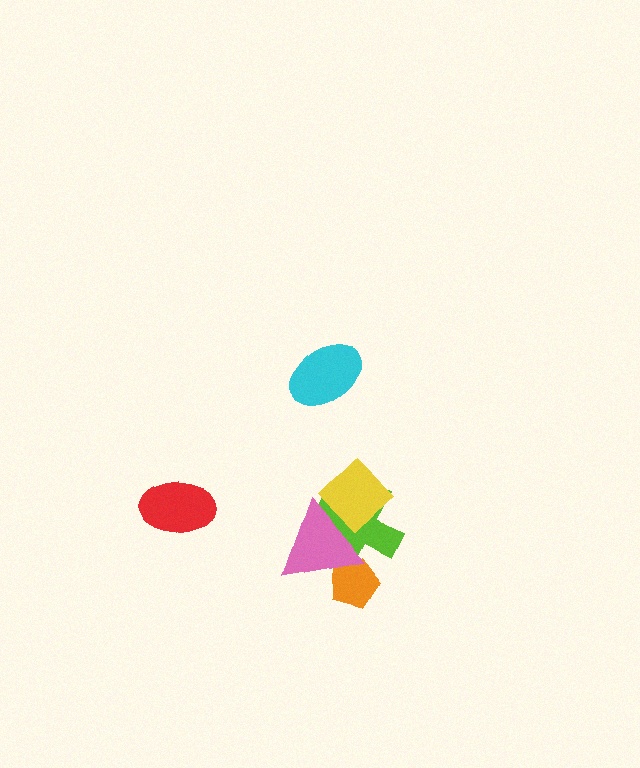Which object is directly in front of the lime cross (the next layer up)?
The orange pentagon is directly in front of the lime cross.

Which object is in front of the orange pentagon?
The pink triangle is in front of the orange pentagon.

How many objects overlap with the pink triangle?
3 objects overlap with the pink triangle.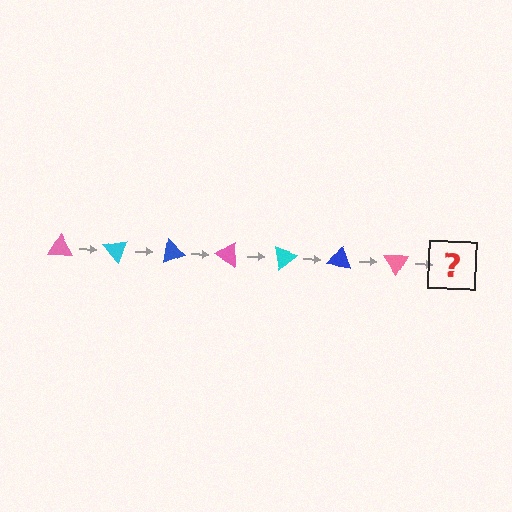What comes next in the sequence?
The next element should be a cyan triangle, rotated 350 degrees from the start.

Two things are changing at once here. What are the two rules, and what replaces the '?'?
The two rules are that it rotates 50 degrees each step and the color cycles through pink, cyan, and blue. The '?' should be a cyan triangle, rotated 350 degrees from the start.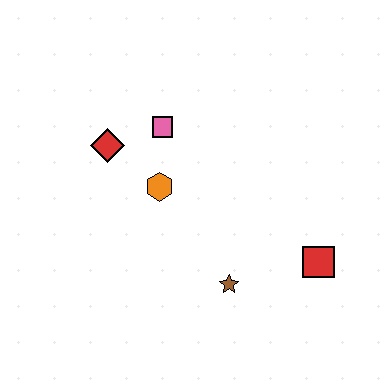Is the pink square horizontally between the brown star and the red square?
No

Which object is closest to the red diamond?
The pink square is closest to the red diamond.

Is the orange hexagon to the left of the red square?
Yes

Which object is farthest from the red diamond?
The red square is farthest from the red diamond.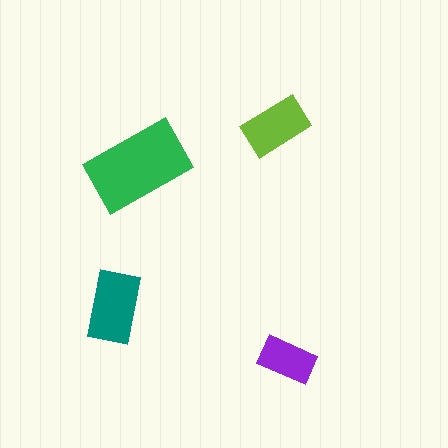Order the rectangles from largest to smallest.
the green one, the teal one, the lime one, the purple one.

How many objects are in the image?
There are 4 objects in the image.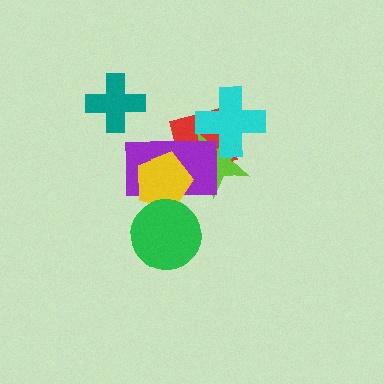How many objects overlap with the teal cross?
0 objects overlap with the teal cross.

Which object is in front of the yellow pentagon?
The green circle is in front of the yellow pentagon.